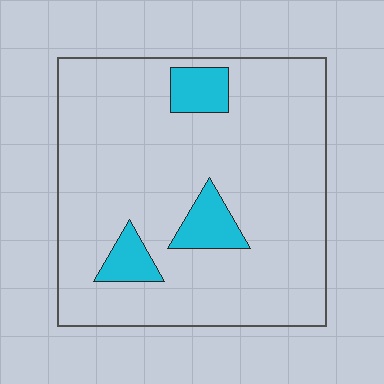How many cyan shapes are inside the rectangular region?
3.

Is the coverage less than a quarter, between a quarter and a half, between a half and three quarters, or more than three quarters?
Less than a quarter.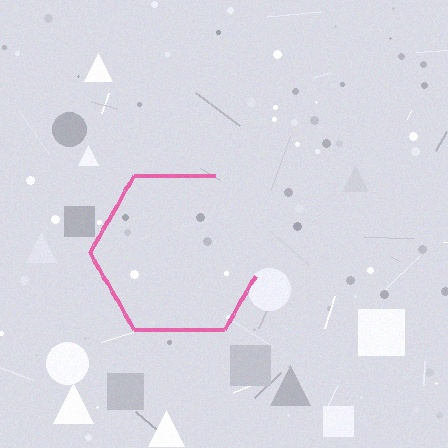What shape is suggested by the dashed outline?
The dashed outline suggests a hexagon.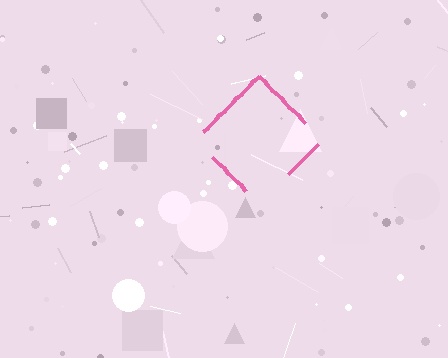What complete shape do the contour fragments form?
The contour fragments form a diamond.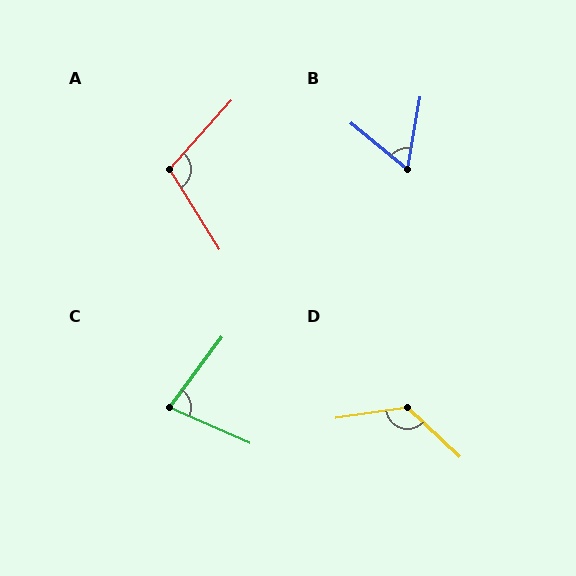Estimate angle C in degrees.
Approximately 77 degrees.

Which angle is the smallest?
B, at approximately 61 degrees.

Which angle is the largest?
D, at approximately 128 degrees.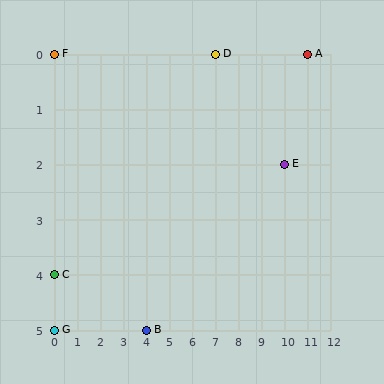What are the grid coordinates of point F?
Point F is at grid coordinates (0, 0).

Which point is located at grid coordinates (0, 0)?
Point F is at (0, 0).